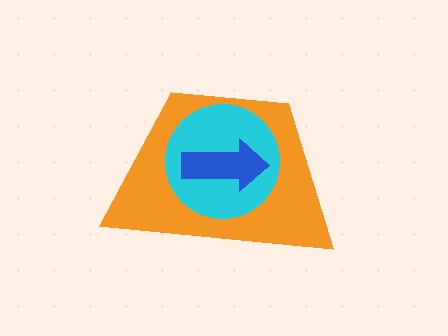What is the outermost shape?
The orange trapezoid.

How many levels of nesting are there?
3.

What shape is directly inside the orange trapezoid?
The cyan circle.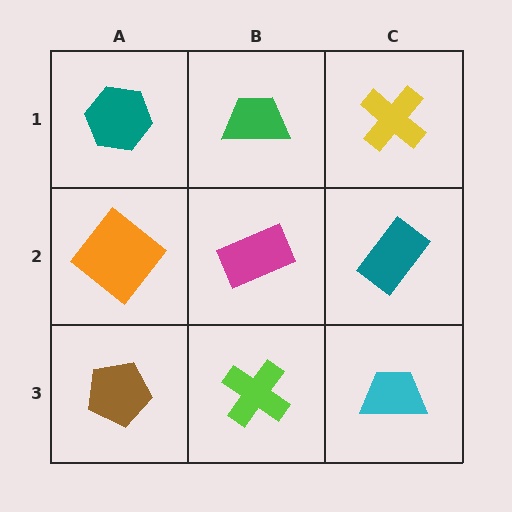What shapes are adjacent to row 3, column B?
A magenta rectangle (row 2, column B), a brown pentagon (row 3, column A), a cyan trapezoid (row 3, column C).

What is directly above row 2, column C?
A yellow cross.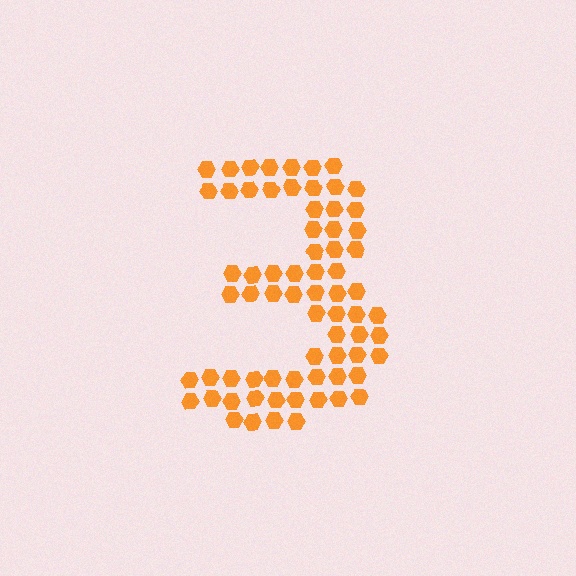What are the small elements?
The small elements are hexagons.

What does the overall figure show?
The overall figure shows the digit 3.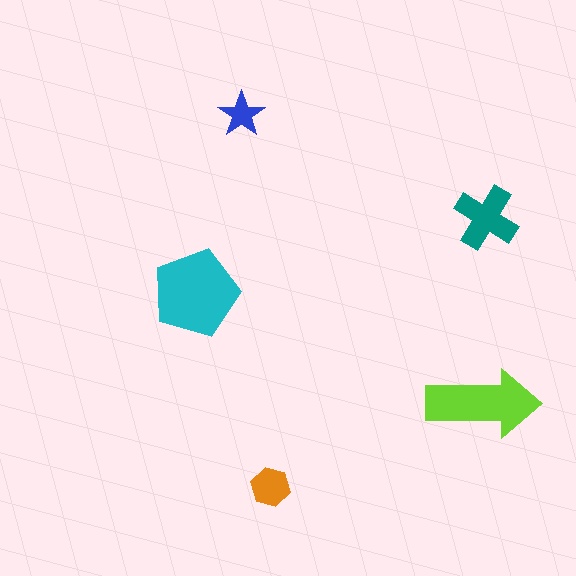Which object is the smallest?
The blue star.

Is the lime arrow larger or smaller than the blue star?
Larger.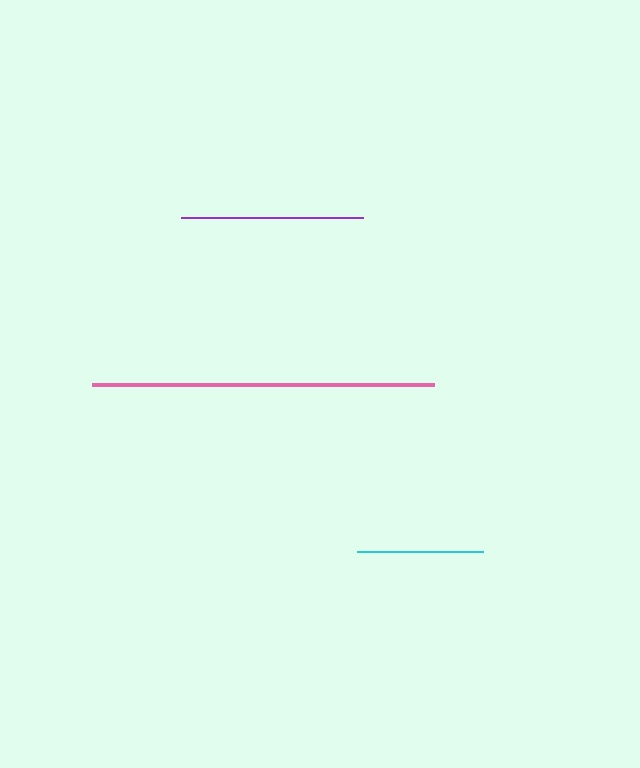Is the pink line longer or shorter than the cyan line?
The pink line is longer than the cyan line.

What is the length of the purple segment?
The purple segment is approximately 182 pixels long.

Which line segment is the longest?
The pink line is the longest at approximately 342 pixels.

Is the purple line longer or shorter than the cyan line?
The purple line is longer than the cyan line.